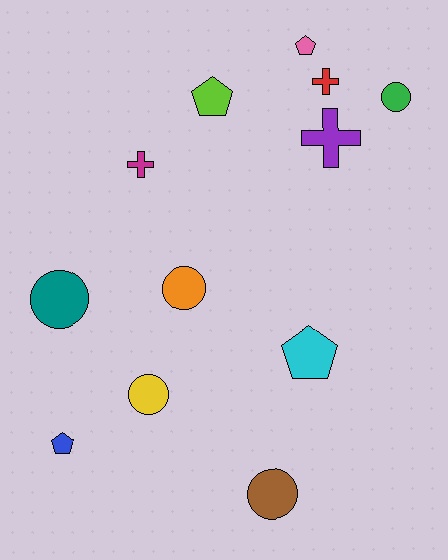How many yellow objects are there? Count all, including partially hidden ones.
There is 1 yellow object.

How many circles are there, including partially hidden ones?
There are 5 circles.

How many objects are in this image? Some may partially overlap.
There are 12 objects.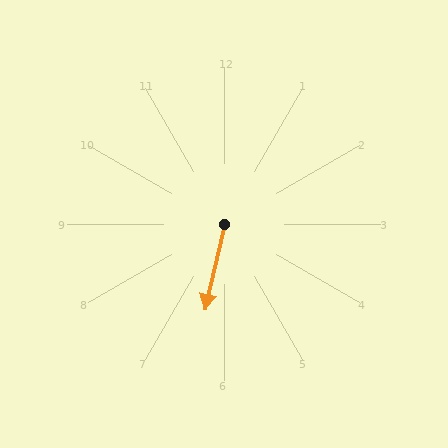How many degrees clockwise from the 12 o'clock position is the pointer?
Approximately 193 degrees.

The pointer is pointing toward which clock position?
Roughly 6 o'clock.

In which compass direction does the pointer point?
South.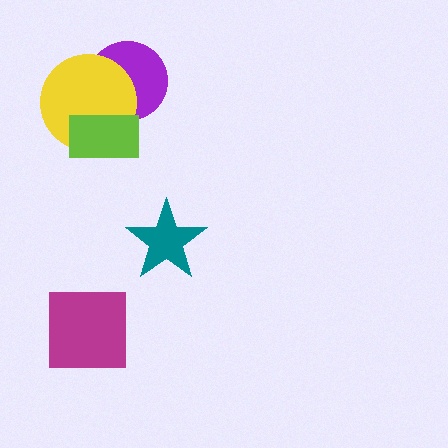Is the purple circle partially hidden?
Yes, it is partially covered by another shape.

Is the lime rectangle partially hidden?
No, no other shape covers it.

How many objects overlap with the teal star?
0 objects overlap with the teal star.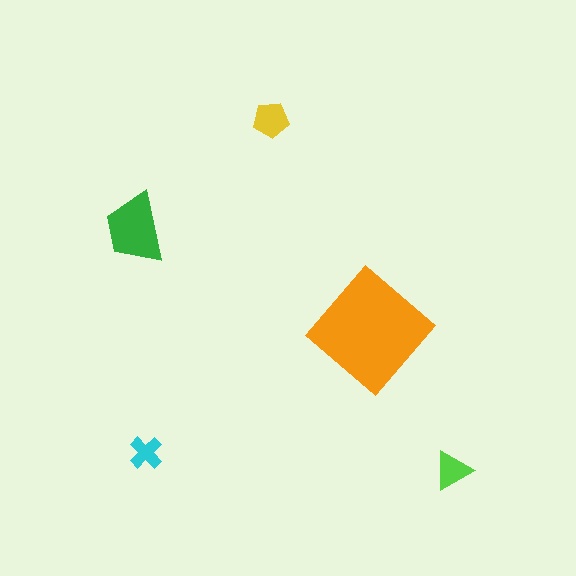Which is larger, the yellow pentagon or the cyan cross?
The yellow pentagon.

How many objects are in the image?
There are 5 objects in the image.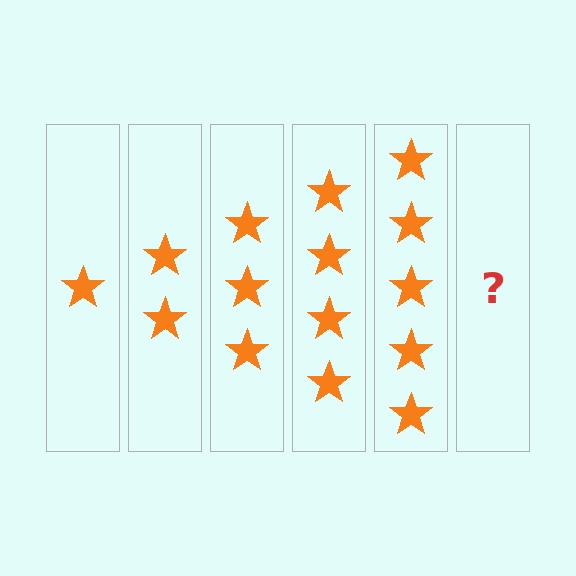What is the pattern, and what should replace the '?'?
The pattern is that each step adds one more star. The '?' should be 6 stars.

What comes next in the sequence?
The next element should be 6 stars.